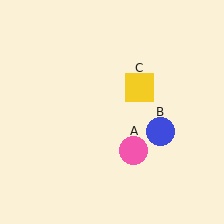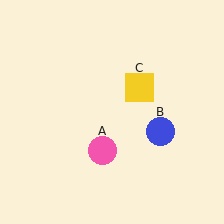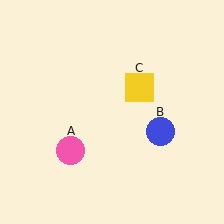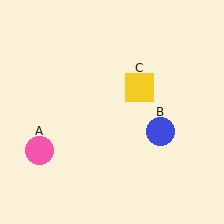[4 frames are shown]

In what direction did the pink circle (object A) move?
The pink circle (object A) moved left.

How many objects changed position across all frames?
1 object changed position: pink circle (object A).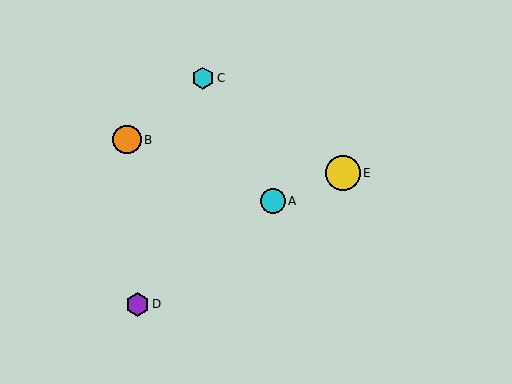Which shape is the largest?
The yellow circle (labeled E) is the largest.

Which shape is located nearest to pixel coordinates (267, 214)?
The cyan circle (labeled A) at (273, 201) is nearest to that location.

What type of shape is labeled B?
Shape B is an orange circle.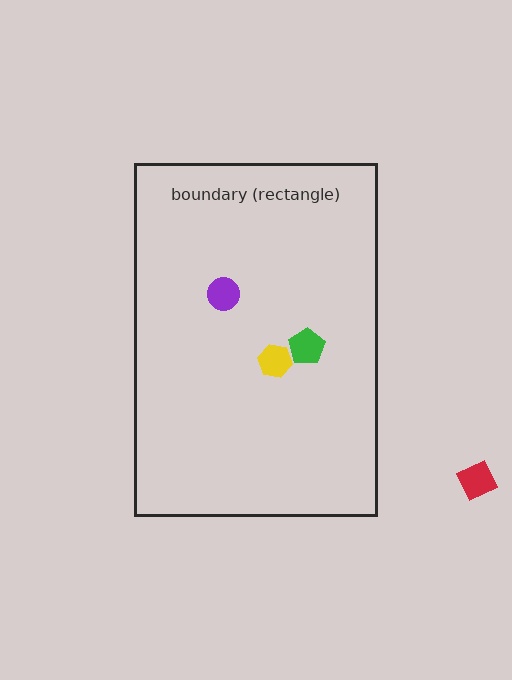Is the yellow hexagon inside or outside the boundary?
Inside.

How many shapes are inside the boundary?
3 inside, 1 outside.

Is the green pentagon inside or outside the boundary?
Inside.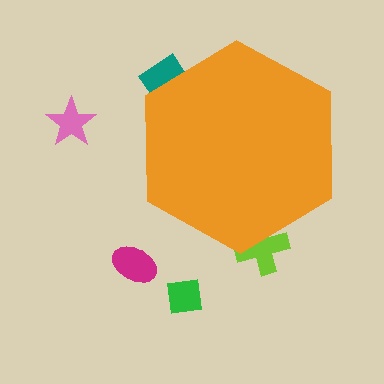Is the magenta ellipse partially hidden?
No, the magenta ellipse is fully visible.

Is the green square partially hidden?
No, the green square is fully visible.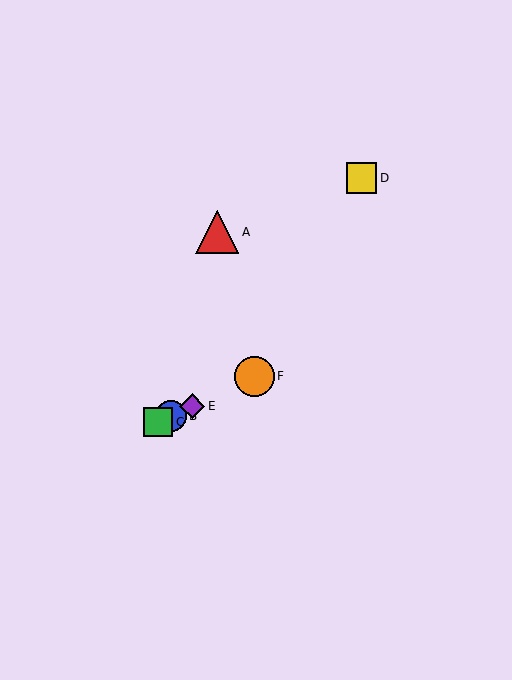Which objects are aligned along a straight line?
Objects B, C, E, F are aligned along a straight line.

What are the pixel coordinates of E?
Object E is at (192, 406).